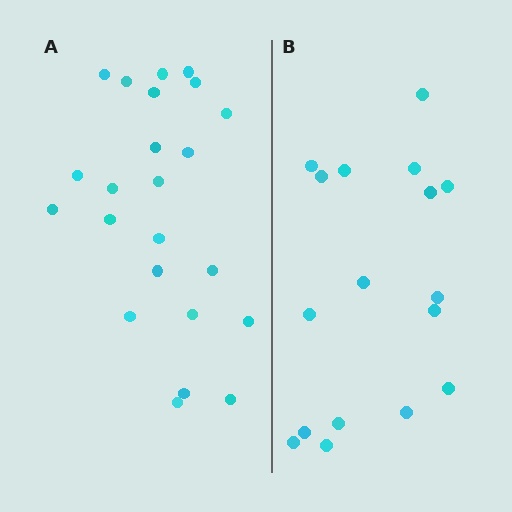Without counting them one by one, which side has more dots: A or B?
Region A (the left region) has more dots.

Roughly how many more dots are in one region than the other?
Region A has about 6 more dots than region B.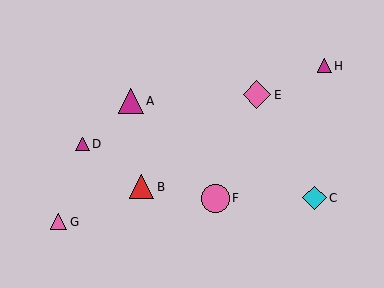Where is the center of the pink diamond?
The center of the pink diamond is at (257, 95).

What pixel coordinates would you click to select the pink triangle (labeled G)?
Click at (59, 222) to select the pink triangle G.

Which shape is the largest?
The pink circle (labeled F) is the largest.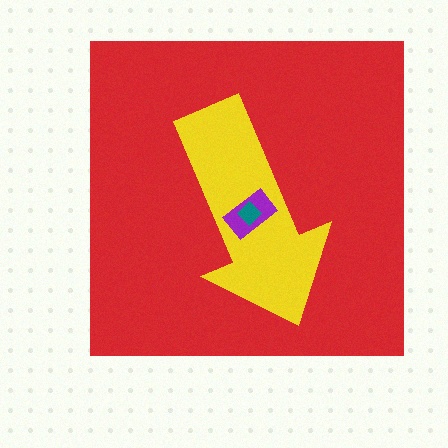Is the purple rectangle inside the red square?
Yes.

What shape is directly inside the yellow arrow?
The purple rectangle.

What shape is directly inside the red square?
The yellow arrow.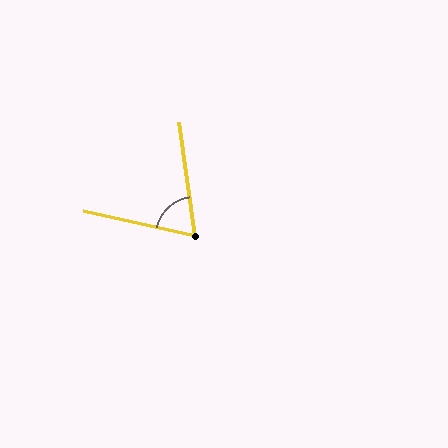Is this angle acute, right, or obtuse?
It is acute.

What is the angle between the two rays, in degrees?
Approximately 70 degrees.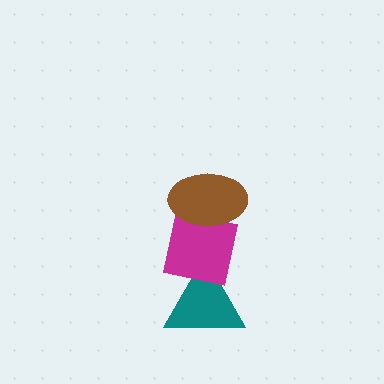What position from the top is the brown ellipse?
The brown ellipse is 1st from the top.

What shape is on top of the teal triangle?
The magenta square is on top of the teal triangle.